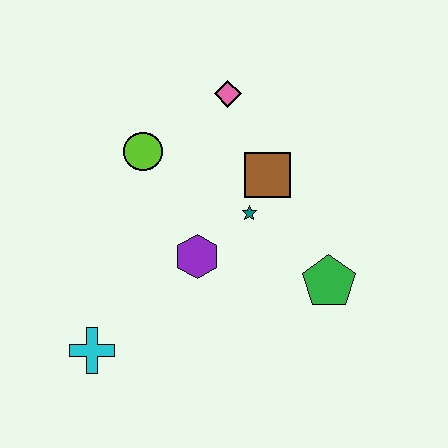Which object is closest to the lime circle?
The pink diamond is closest to the lime circle.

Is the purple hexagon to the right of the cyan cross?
Yes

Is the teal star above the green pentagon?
Yes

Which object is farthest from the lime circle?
The green pentagon is farthest from the lime circle.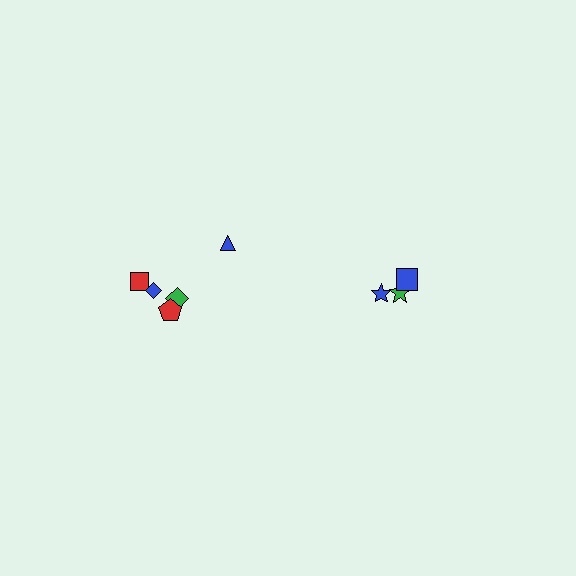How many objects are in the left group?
There are 5 objects.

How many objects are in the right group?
There are 3 objects.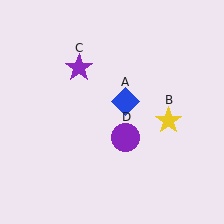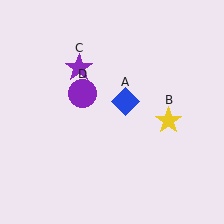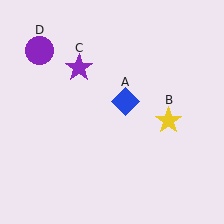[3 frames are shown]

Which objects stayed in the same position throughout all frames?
Blue diamond (object A) and yellow star (object B) and purple star (object C) remained stationary.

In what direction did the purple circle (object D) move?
The purple circle (object D) moved up and to the left.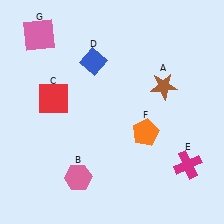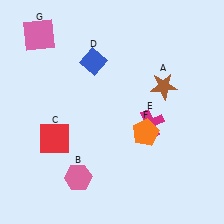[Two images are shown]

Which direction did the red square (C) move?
The red square (C) moved down.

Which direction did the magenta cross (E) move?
The magenta cross (E) moved up.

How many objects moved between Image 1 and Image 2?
2 objects moved between the two images.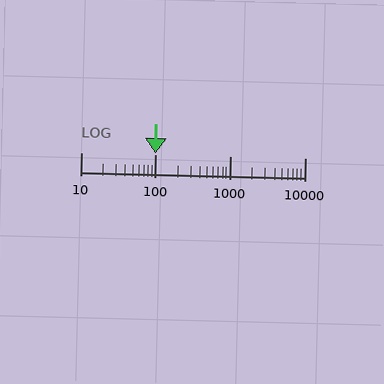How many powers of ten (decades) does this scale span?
The scale spans 3 decades, from 10 to 10000.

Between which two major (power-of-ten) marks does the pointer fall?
The pointer is between 100 and 1000.